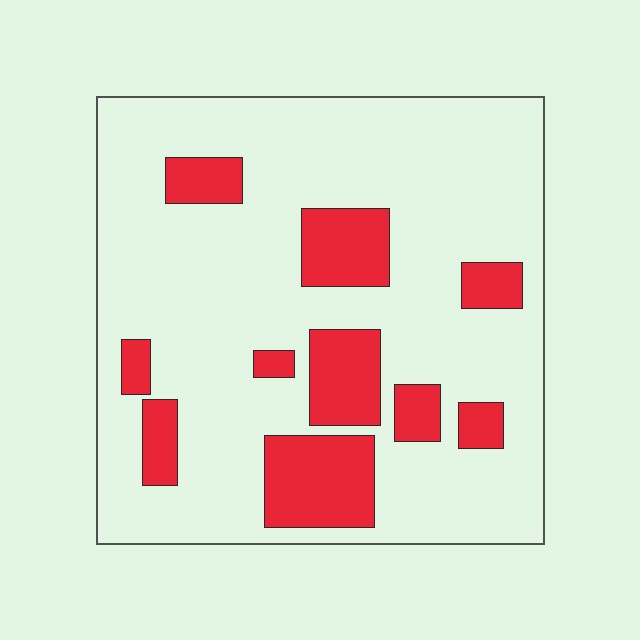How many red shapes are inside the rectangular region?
10.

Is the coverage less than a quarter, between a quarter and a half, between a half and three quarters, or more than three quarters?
Less than a quarter.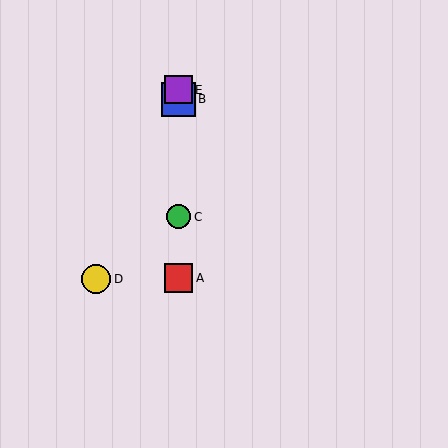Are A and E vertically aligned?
Yes, both are at x≈178.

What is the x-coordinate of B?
Object B is at x≈178.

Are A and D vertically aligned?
No, A is at x≈178 and D is at x≈96.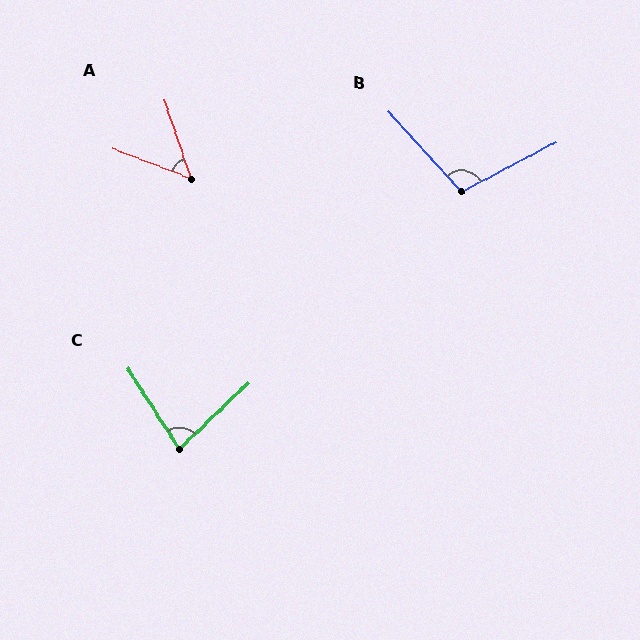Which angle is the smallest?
A, at approximately 51 degrees.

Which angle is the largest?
B, at approximately 105 degrees.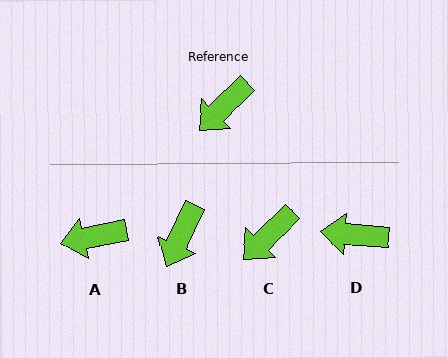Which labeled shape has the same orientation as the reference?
C.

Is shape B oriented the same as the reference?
No, it is off by about 21 degrees.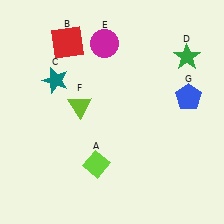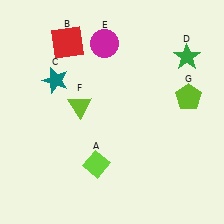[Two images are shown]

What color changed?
The pentagon (G) changed from blue in Image 1 to lime in Image 2.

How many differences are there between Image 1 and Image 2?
There is 1 difference between the two images.